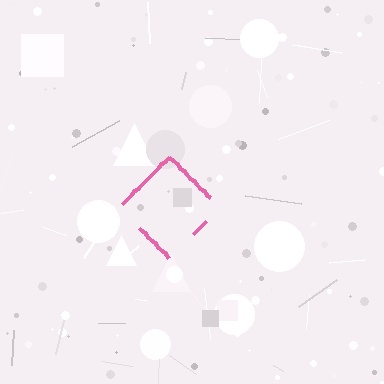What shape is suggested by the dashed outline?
The dashed outline suggests a diamond.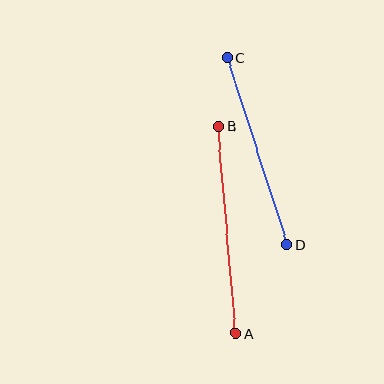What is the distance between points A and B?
The distance is approximately 208 pixels.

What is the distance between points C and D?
The distance is approximately 196 pixels.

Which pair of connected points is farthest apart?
Points A and B are farthest apart.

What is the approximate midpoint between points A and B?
The midpoint is at approximately (227, 230) pixels.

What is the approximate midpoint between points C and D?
The midpoint is at approximately (257, 151) pixels.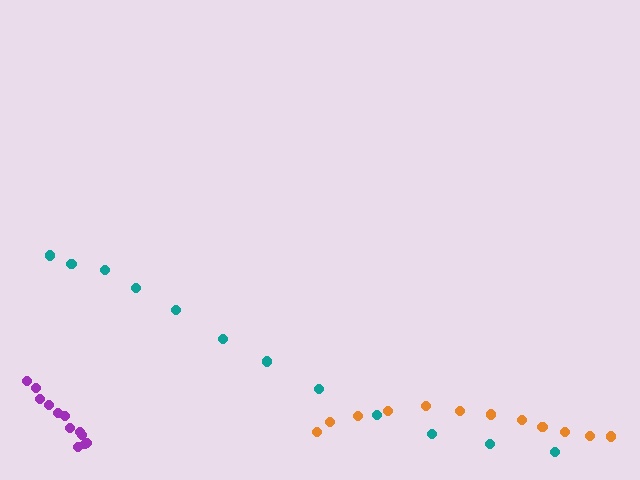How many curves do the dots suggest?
There are 3 distinct paths.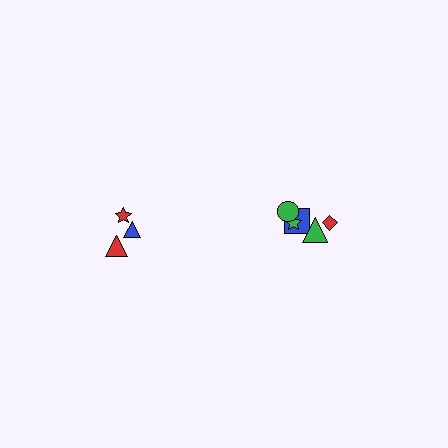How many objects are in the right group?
There are 5 objects.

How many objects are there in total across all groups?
There are 8 objects.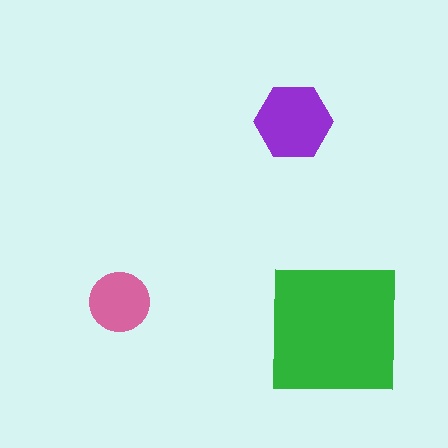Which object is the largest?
The green square.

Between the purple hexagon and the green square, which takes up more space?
The green square.